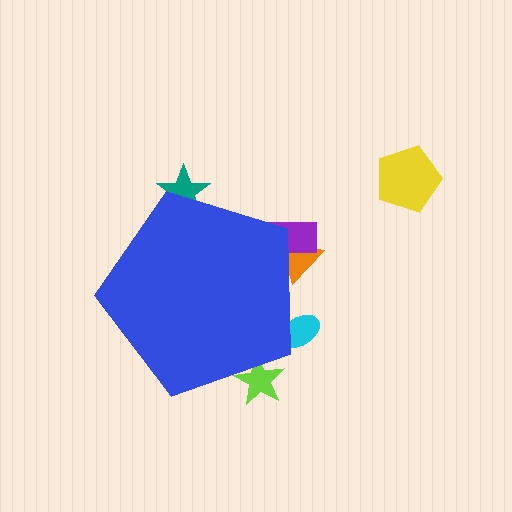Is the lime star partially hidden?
Yes, the lime star is partially hidden behind the blue pentagon.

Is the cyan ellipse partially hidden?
Yes, the cyan ellipse is partially hidden behind the blue pentagon.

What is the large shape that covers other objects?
A blue pentagon.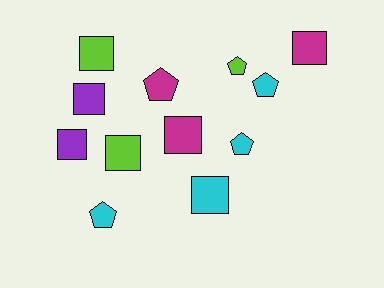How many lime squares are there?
There are 2 lime squares.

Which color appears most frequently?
Cyan, with 4 objects.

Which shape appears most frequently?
Square, with 7 objects.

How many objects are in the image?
There are 12 objects.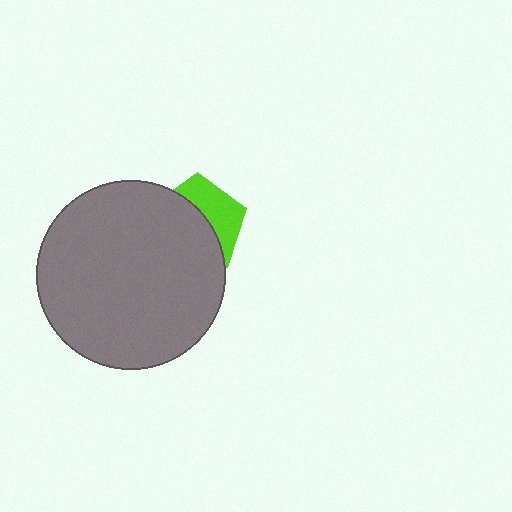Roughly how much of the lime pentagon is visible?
A small part of it is visible (roughly 39%).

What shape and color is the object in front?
The object in front is a gray circle.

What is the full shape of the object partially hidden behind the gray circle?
The partially hidden object is a lime pentagon.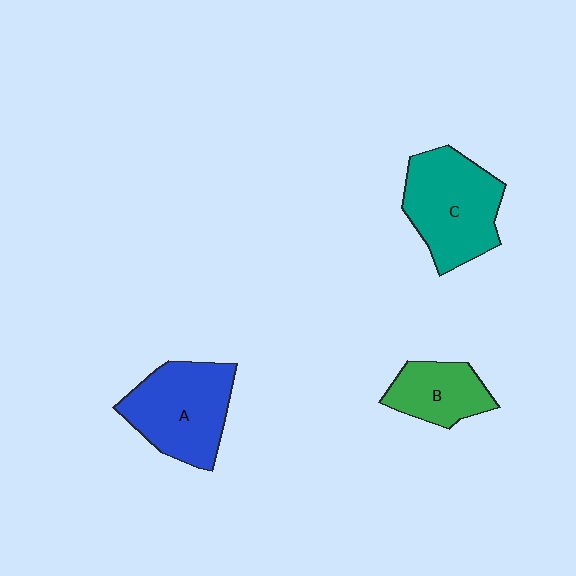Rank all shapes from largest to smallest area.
From largest to smallest: C (teal), A (blue), B (green).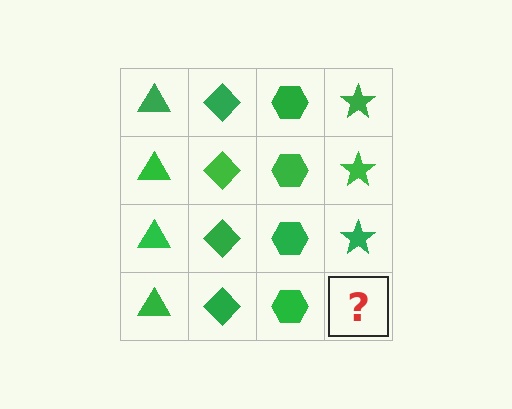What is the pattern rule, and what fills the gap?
The rule is that each column has a consistent shape. The gap should be filled with a green star.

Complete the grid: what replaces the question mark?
The question mark should be replaced with a green star.